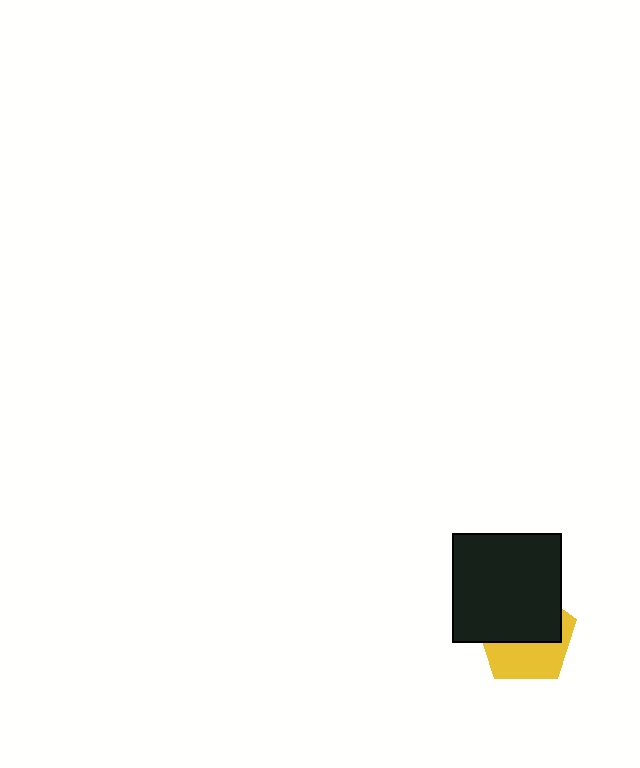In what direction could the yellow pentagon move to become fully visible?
The yellow pentagon could move down. That would shift it out from behind the black square entirely.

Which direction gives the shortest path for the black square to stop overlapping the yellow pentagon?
Moving up gives the shortest separation.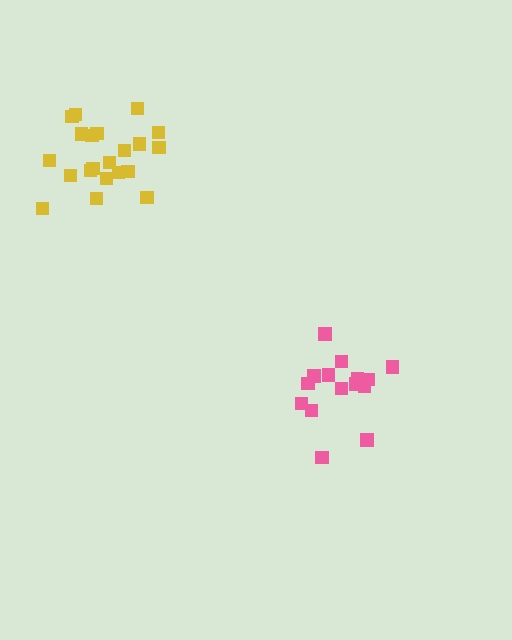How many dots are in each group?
Group 1: 21 dots, Group 2: 16 dots (37 total).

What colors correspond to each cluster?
The clusters are colored: yellow, pink.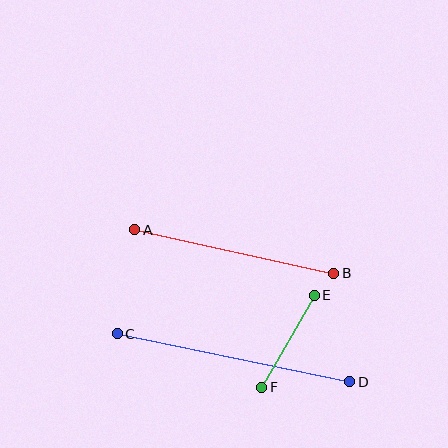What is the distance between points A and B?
The distance is approximately 204 pixels.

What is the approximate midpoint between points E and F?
The midpoint is at approximately (288, 341) pixels.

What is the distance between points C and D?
The distance is approximately 238 pixels.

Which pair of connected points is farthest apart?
Points C and D are farthest apart.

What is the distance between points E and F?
The distance is approximately 106 pixels.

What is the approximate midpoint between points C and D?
The midpoint is at approximately (233, 358) pixels.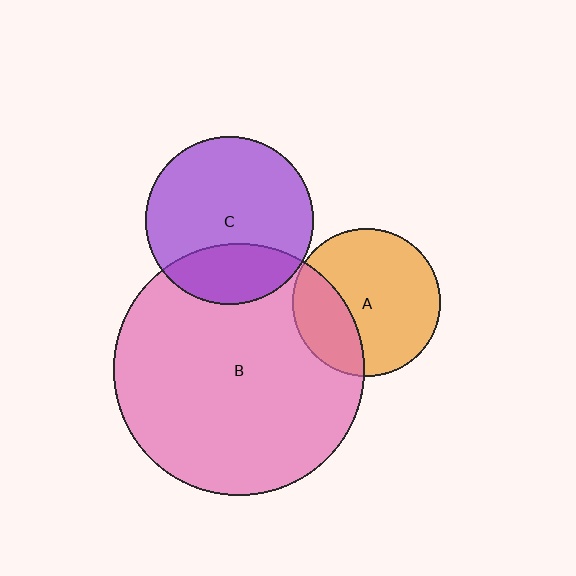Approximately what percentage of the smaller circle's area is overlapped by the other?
Approximately 30%.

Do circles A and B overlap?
Yes.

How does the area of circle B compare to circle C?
Approximately 2.2 times.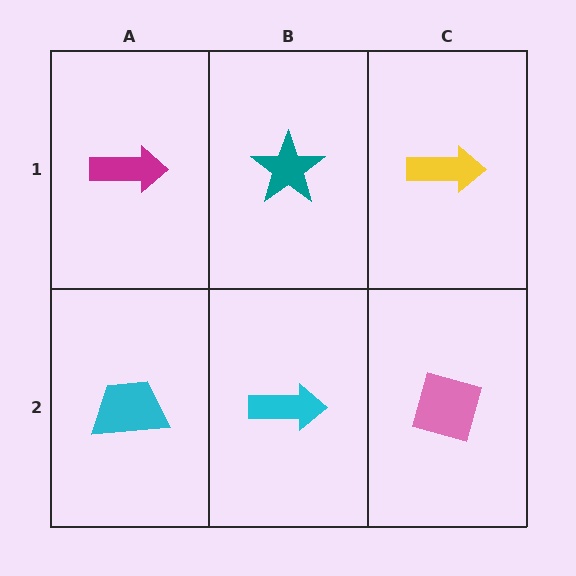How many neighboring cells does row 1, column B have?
3.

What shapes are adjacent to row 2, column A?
A magenta arrow (row 1, column A), a cyan arrow (row 2, column B).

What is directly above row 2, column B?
A teal star.